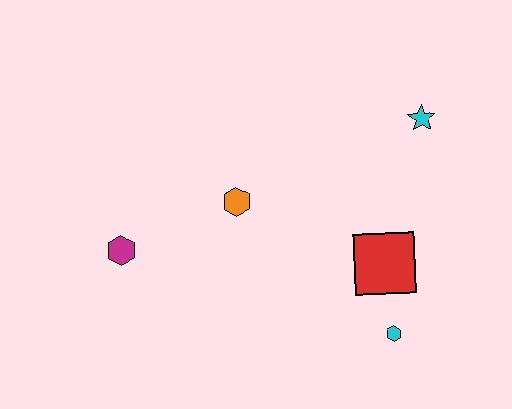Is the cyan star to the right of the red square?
Yes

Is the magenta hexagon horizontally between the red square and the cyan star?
No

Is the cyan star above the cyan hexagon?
Yes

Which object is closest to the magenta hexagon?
The orange hexagon is closest to the magenta hexagon.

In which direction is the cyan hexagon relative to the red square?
The cyan hexagon is below the red square.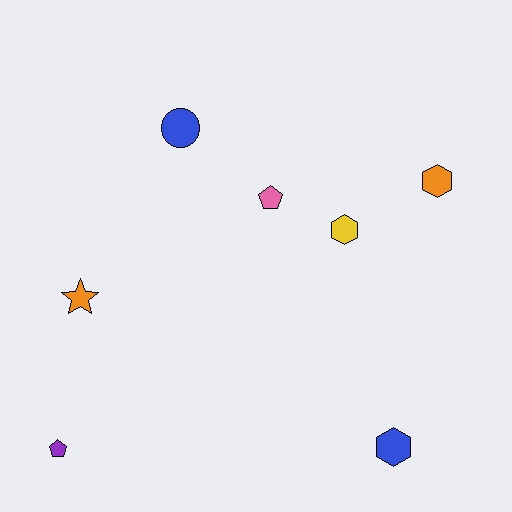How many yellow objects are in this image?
There is 1 yellow object.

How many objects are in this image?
There are 7 objects.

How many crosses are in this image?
There are no crosses.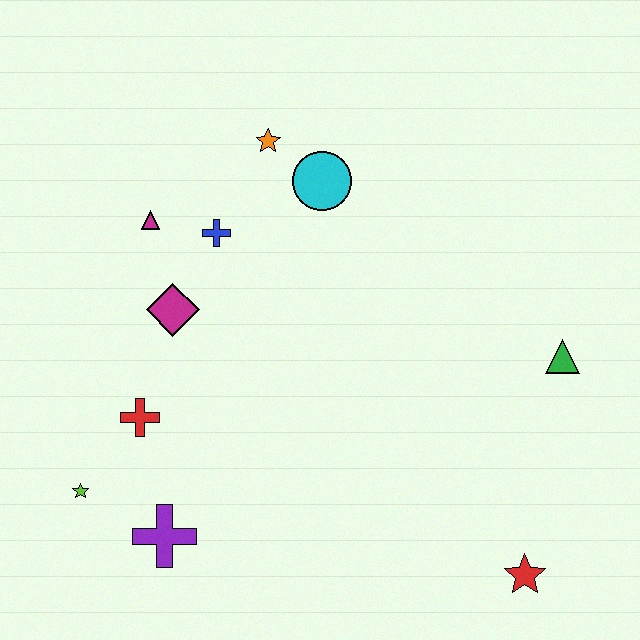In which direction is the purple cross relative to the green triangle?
The purple cross is to the left of the green triangle.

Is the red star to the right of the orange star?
Yes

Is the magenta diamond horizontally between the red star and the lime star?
Yes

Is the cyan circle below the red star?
No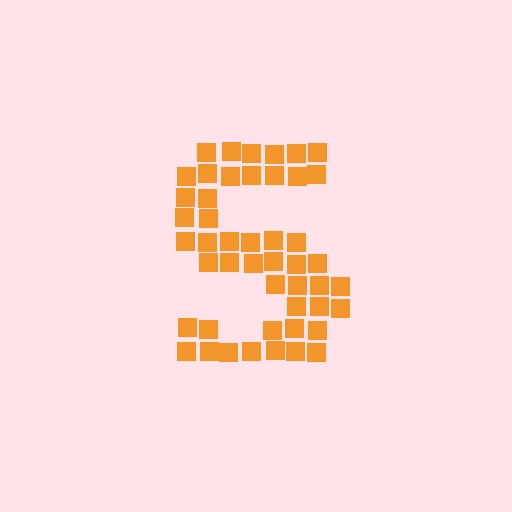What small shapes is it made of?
It is made of small squares.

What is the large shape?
The large shape is the letter S.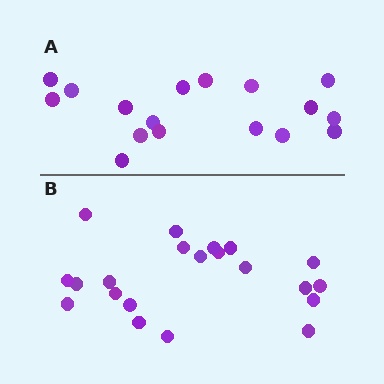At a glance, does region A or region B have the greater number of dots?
Region B (the bottom region) has more dots.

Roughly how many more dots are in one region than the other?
Region B has about 4 more dots than region A.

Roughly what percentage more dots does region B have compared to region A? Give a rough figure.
About 25% more.